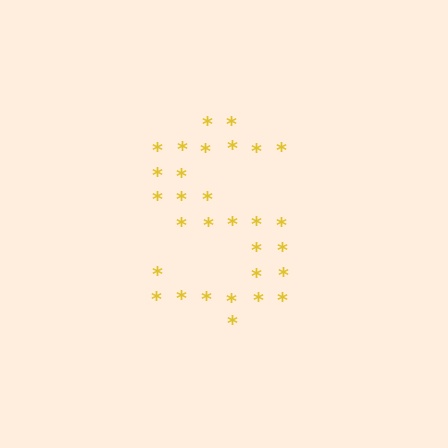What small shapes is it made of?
It is made of small asterisks.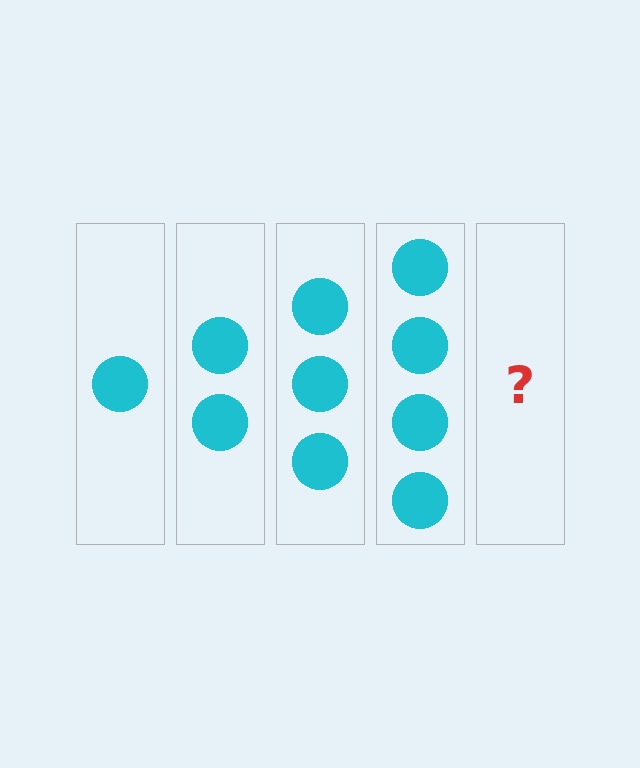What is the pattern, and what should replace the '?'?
The pattern is that each step adds one more circle. The '?' should be 5 circles.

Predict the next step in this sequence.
The next step is 5 circles.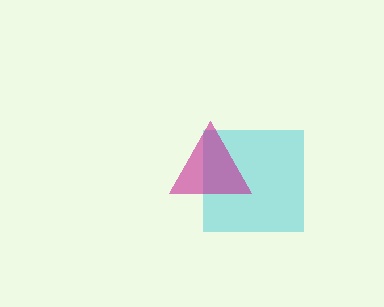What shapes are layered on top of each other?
The layered shapes are: a cyan square, a magenta triangle.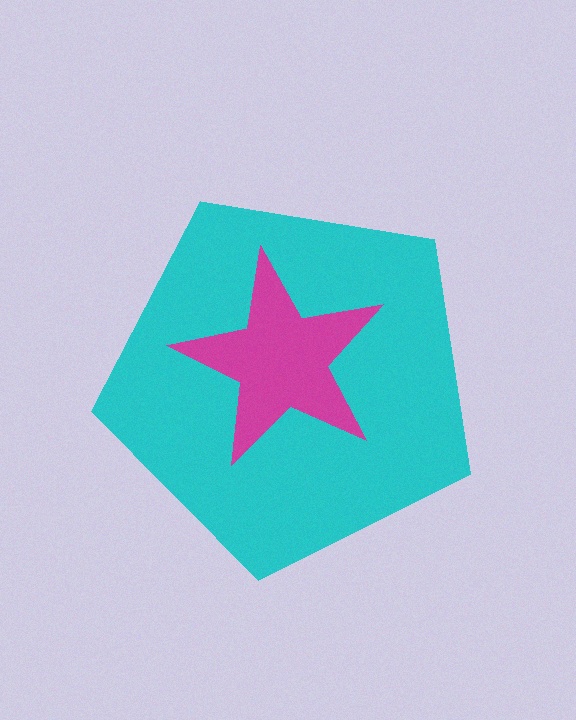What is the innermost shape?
The magenta star.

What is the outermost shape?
The cyan pentagon.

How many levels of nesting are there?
2.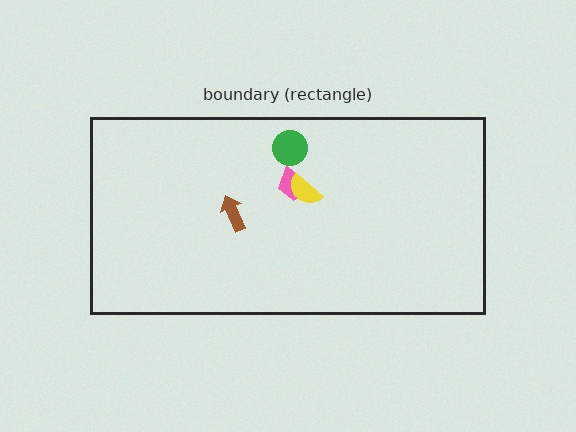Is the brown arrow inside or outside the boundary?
Inside.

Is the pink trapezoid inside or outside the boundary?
Inside.